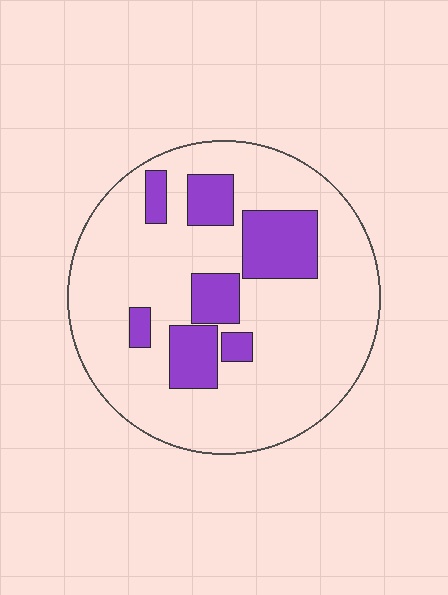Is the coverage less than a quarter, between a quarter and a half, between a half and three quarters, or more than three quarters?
Less than a quarter.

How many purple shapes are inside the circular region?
7.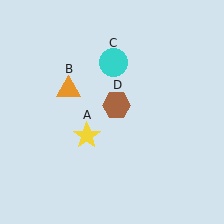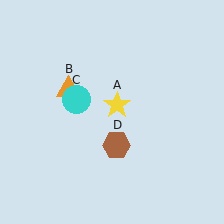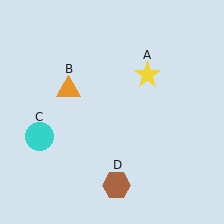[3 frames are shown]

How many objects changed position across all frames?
3 objects changed position: yellow star (object A), cyan circle (object C), brown hexagon (object D).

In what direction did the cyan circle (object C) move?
The cyan circle (object C) moved down and to the left.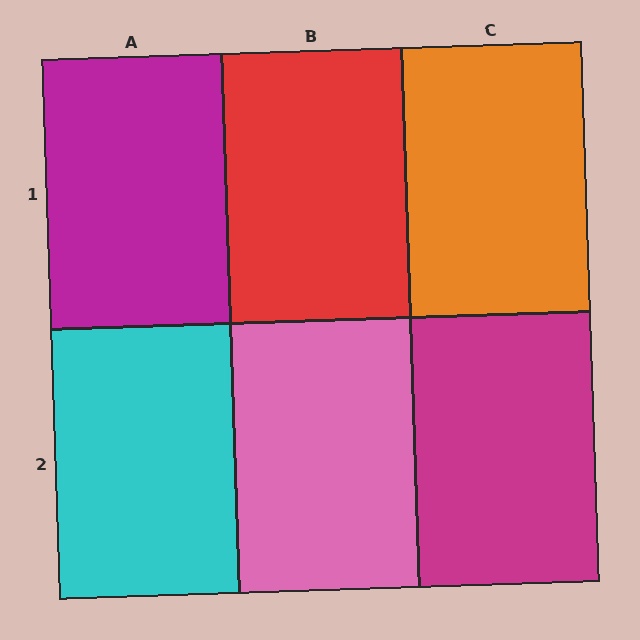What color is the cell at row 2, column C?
Magenta.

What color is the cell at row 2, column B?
Pink.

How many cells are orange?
1 cell is orange.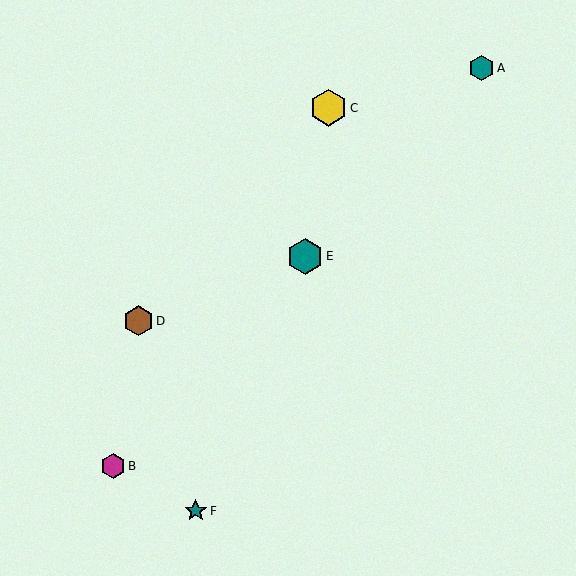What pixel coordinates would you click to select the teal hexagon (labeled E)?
Click at (305, 256) to select the teal hexagon E.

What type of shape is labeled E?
Shape E is a teal hexagon.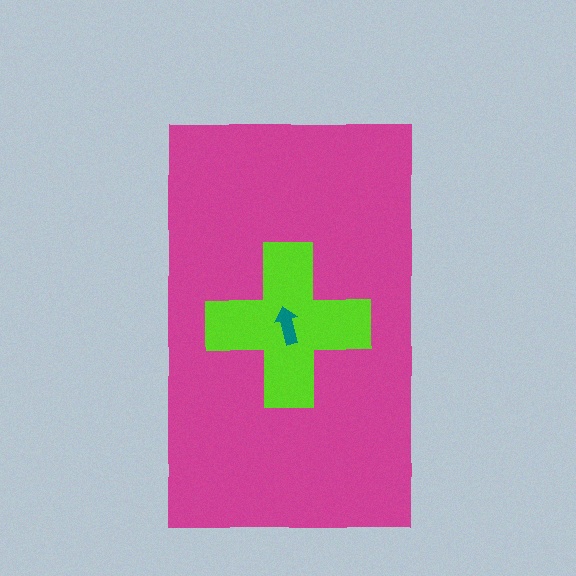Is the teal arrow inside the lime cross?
Yes.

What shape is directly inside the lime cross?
The teal arrow.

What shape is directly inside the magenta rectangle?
The lime cross.